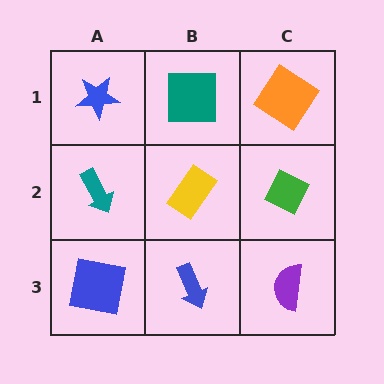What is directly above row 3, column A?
A teal arrow.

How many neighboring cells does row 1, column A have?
2.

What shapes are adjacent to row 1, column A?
A teal arrow (row 2, column A), a teal square (row 1, column B).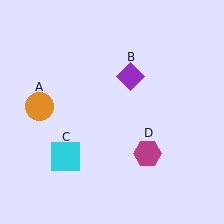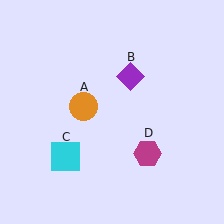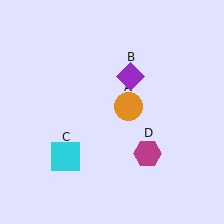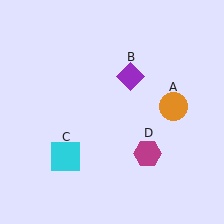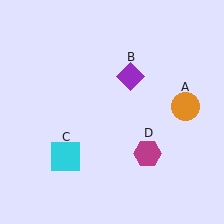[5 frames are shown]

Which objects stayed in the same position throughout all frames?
Purple diamond (object B) and cyan square (object C) and magenta hexagon (object D) remained stationary.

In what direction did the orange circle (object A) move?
The orange circle (object A) moved right.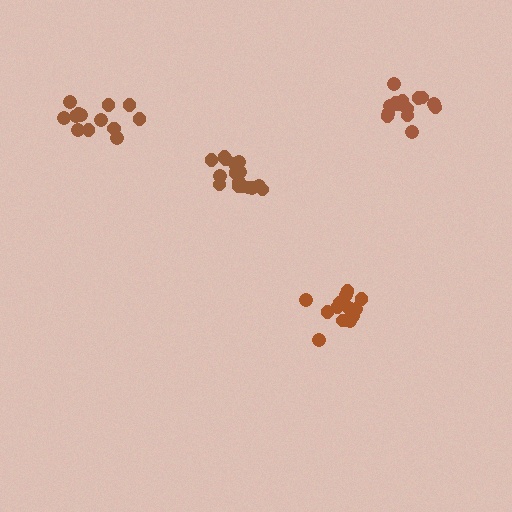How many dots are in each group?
Group 1: 14 dots, Group 2: 14 dots, Group 3: 18 dots, Group 4: 13 dots (59 total).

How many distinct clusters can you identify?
There are 4 distinct clusters.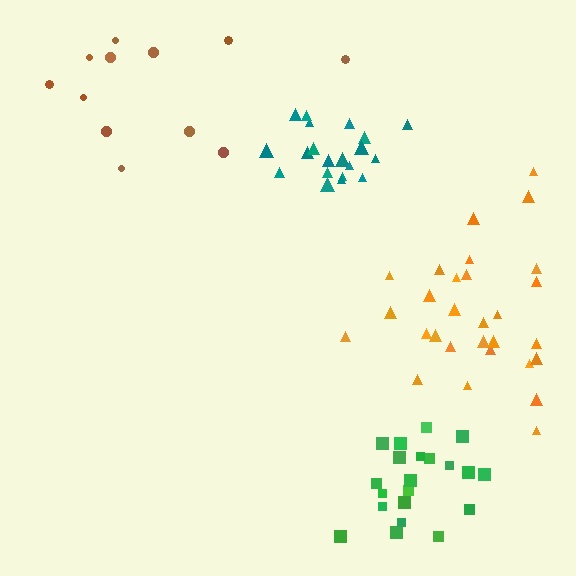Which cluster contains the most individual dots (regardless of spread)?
Orange (29).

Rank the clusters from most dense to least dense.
teal, green, orange, brown.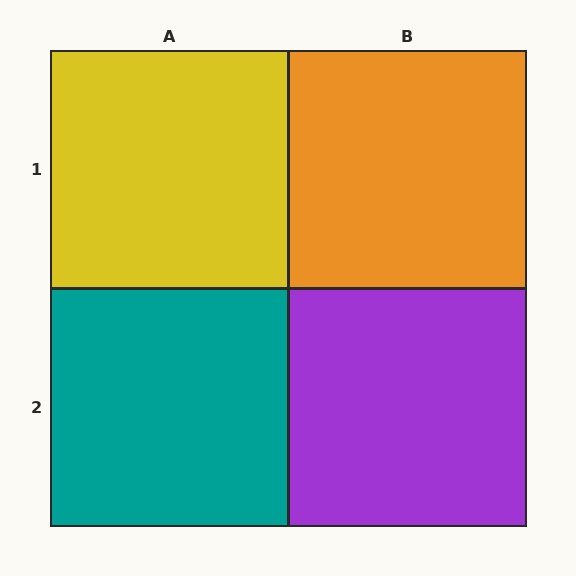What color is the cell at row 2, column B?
Purple.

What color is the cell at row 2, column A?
Teal.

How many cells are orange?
1 cell is orange.